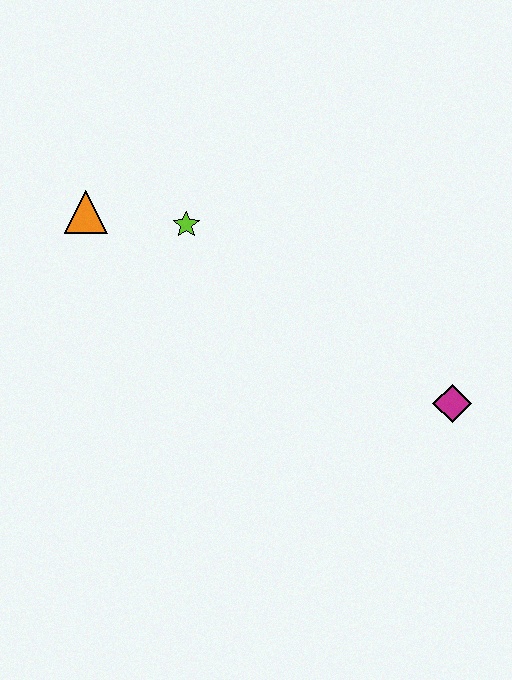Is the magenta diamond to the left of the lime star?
No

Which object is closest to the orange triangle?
The lime star is closest to the orange triangle.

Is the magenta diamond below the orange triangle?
Yes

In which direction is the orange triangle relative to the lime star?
The orange triangle is to the left of the lime star.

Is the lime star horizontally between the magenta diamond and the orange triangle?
Yes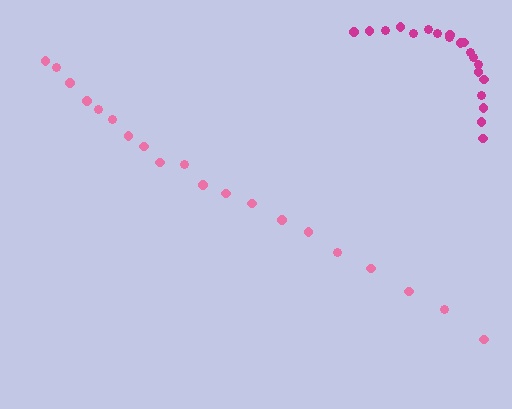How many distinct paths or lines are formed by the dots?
There are 2 distinct paths.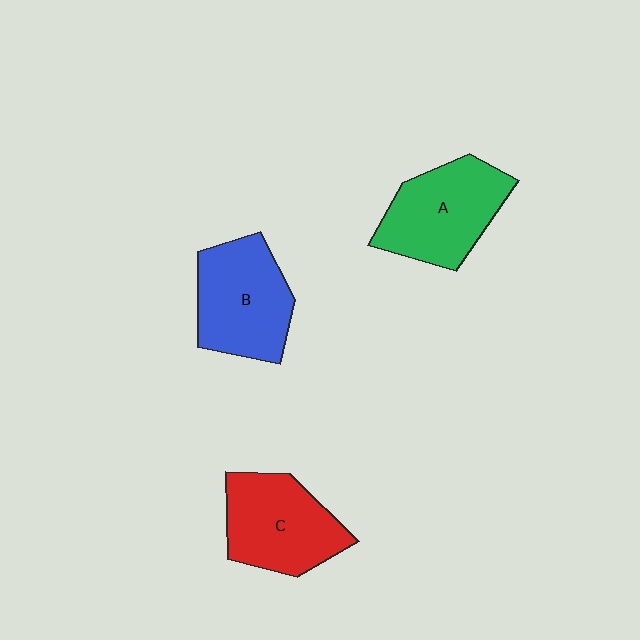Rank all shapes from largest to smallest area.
From largest to smallest: A (green), B (blue), C (red).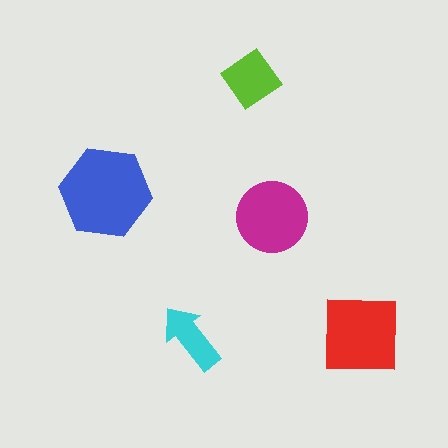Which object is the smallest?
The cyan arrow.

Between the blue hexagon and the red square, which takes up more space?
The blue hexagon.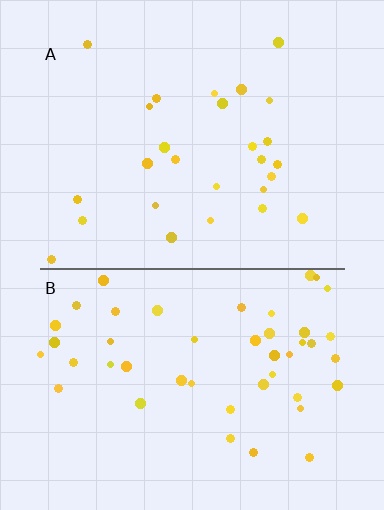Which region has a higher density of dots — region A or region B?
B (the bottom).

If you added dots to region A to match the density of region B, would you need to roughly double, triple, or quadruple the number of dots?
Approximately double.